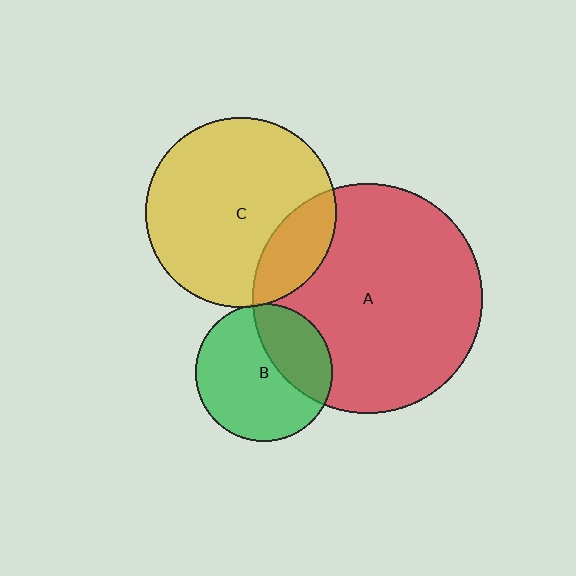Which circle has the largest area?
Circle A (red).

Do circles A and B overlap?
Yes.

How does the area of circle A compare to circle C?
Approximately 1.5 times.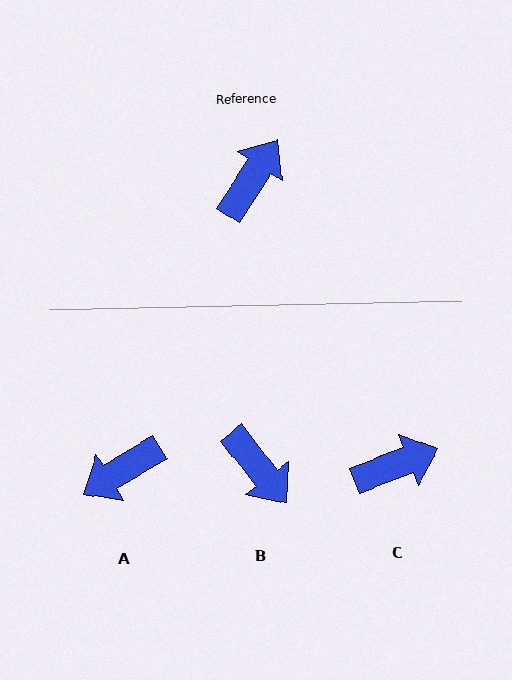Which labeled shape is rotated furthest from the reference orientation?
A, about 154 degrees away.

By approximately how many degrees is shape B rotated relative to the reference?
Approximately 109 degrees clockwise.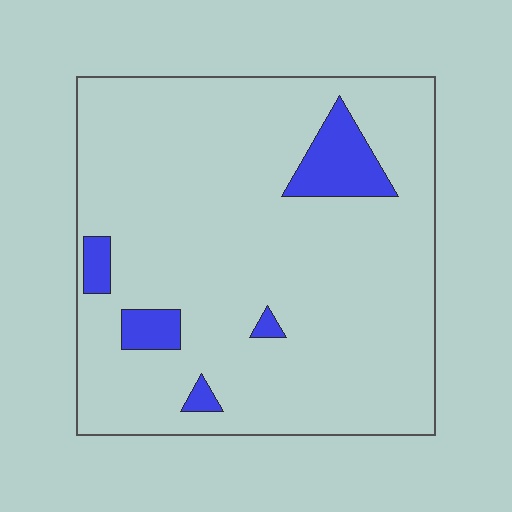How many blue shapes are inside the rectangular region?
5.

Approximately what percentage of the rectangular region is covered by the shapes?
Approximately 10%.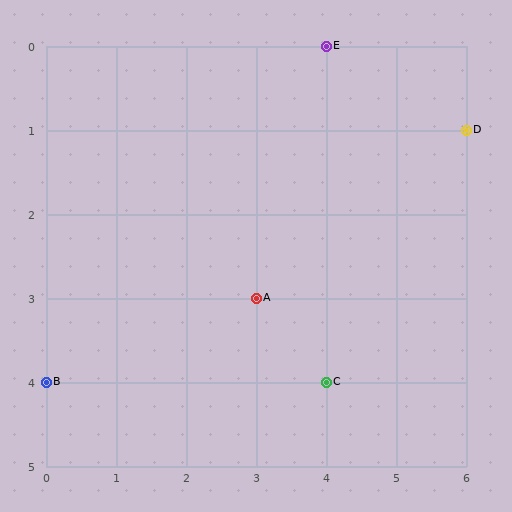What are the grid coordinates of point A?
Point A is at grid coordinates (3, 3).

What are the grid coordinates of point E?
Point E is at grid coordinates (4, 0).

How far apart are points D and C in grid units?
Points D and C are 2 columns and 3 rows apart (about 3.6 grid units diagonally).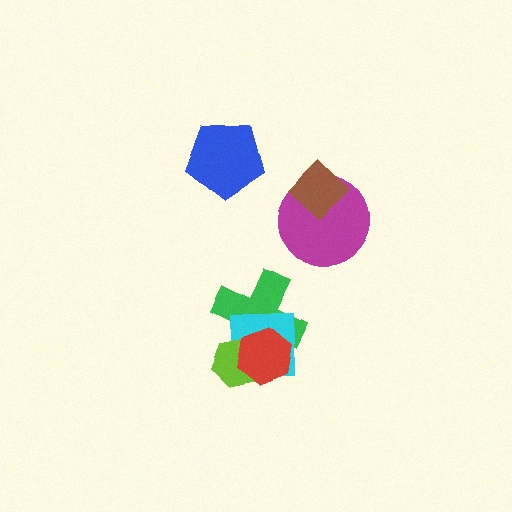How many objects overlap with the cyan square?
3 objects overlap with the cyan square.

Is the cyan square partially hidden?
Yes, it is partially covered by another shape.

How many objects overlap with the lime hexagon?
3 objects overlap with the lime hexagon.